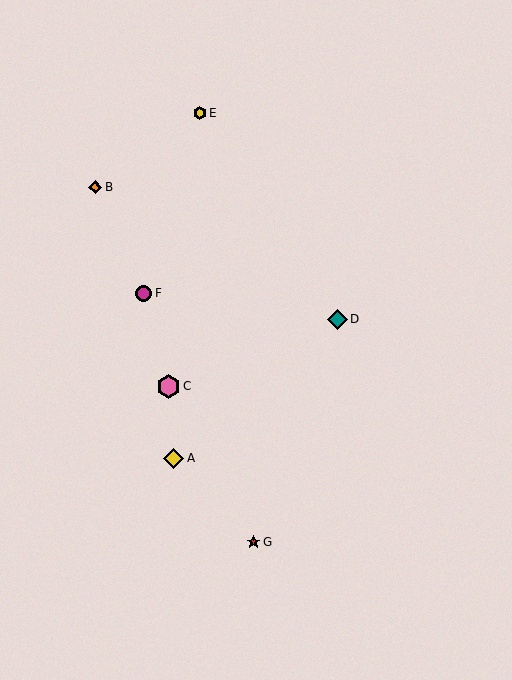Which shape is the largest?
The pink hexagon (labeled C) is the largest.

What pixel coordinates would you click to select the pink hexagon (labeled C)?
Click at (168, 386) to select the pink hexagon C.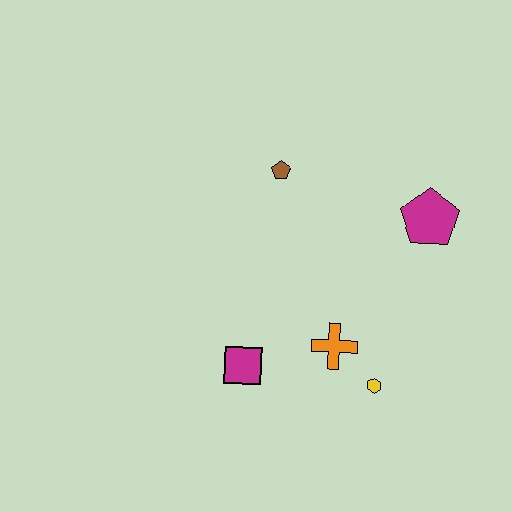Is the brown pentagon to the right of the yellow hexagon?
No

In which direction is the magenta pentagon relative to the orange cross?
The magenta pentagon is above the orange cross.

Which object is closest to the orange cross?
The yellow hexagon is closest to the orange cross.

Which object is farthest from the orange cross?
The brown pentagon is farthest from the orange cross.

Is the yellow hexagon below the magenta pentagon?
Yes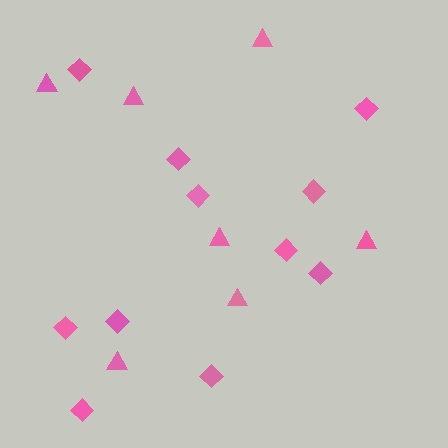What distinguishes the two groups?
There are 2 groups: one group of diamonds (11) and one group of triangles (7).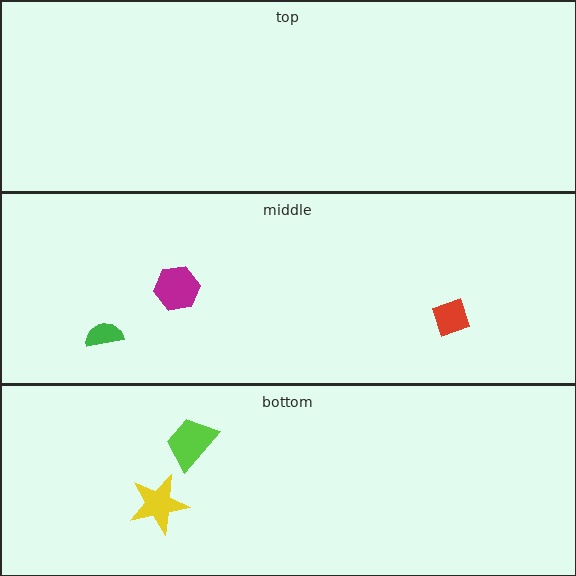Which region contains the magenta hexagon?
The middle region.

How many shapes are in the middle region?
3.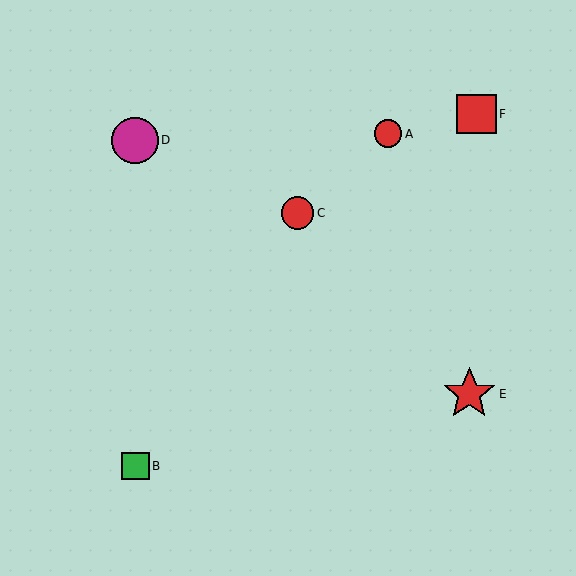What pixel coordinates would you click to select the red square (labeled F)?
Click at (477, 114) to select the red square F.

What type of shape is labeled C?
Shape C is a red circle.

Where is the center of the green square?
The center of the green square is at (136, 466).